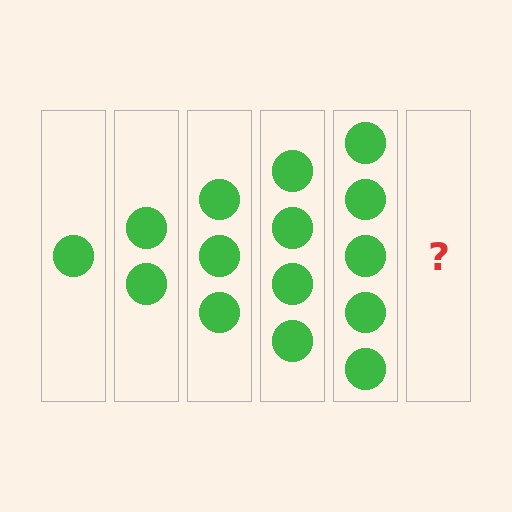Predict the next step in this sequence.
The next step is 6 circles.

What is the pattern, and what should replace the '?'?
The pattern is that each step adds one more circle. The '?' should be 6 circles.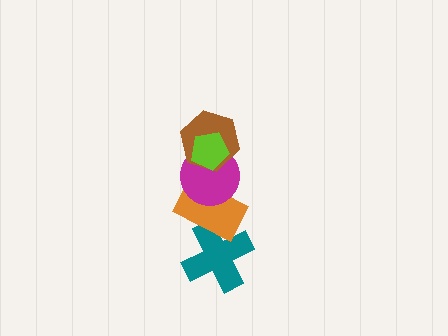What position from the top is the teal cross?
The teal cross is 5th from the top.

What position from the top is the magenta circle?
The magenta circle is 3rd from the top.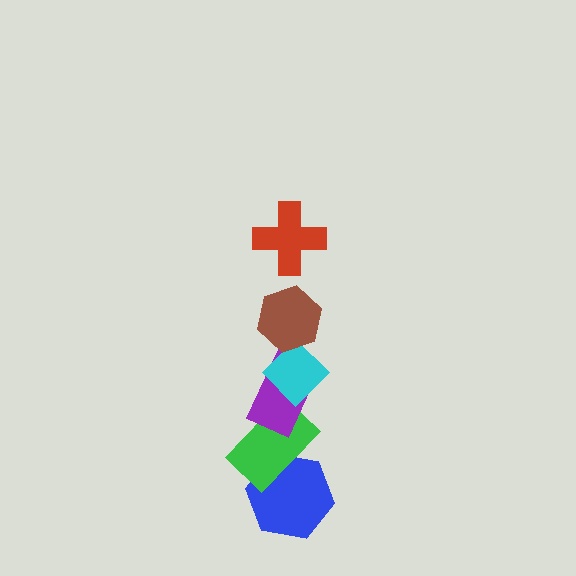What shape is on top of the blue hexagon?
The green rectangle is on top of the blue hexagon.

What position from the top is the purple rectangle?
The purple rectangle is 4th from the top.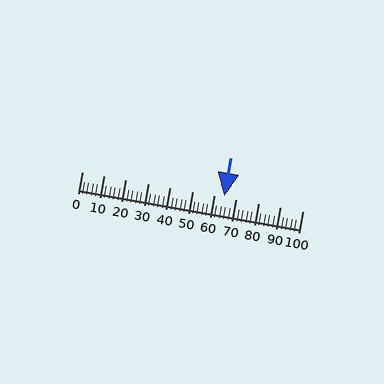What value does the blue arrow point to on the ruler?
The blue arrow points to approximately 65.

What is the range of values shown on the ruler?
The ruler shows values from 0 to 100.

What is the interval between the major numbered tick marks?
The major tick marks are spaced 10 units apart.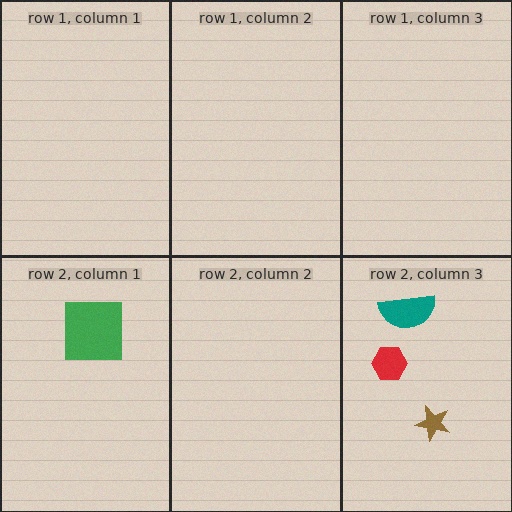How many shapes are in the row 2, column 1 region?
1.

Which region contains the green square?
The row 2, column 1 region.